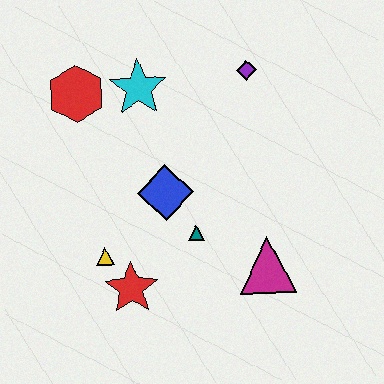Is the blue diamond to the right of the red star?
Yes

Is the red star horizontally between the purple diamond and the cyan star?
No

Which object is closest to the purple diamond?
The cyan star is closest to the purple diamond.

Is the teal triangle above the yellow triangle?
Yes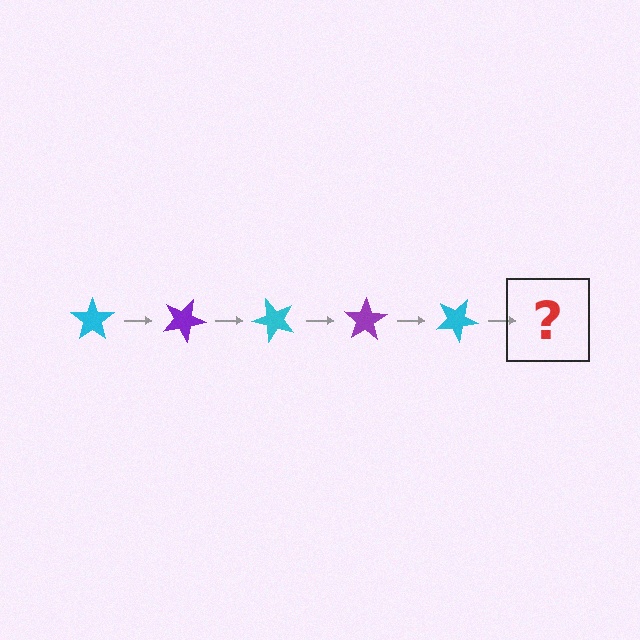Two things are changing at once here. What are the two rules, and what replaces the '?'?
The two rules are that it rotates 25 degrees each step and the color cycles through cyan and purple. The '?' should be a purple star, rotated 125 degrees from the start.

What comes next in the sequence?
The next element should be a purple star, rotated 125 degrees from the start.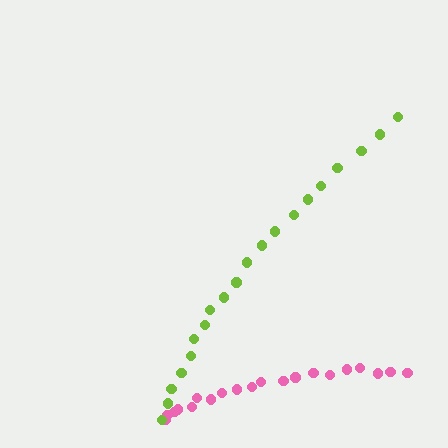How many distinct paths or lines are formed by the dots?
There are 2 distinct paths.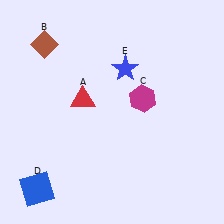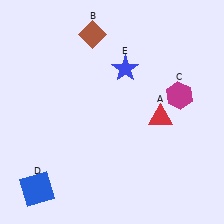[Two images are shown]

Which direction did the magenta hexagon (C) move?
The magenta hexagon (C) moved right.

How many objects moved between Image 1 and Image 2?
3 objects moved between the two images.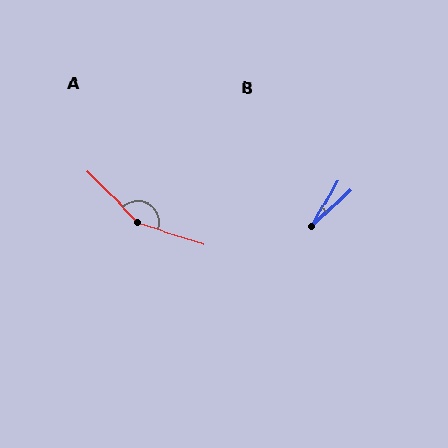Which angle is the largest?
A, at approximately 152 degrees.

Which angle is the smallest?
B, at approximately 17 degrees.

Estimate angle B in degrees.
Approximately 17 degrees.